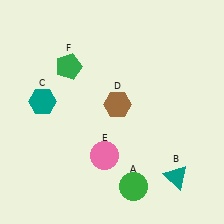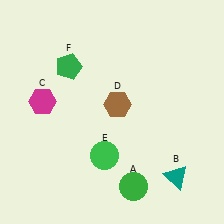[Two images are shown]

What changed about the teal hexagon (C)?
In Image 1, C is teal. In Image 2, it changed to magenta.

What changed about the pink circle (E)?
In Image 1, E is pink. In Image 2, it changed to green.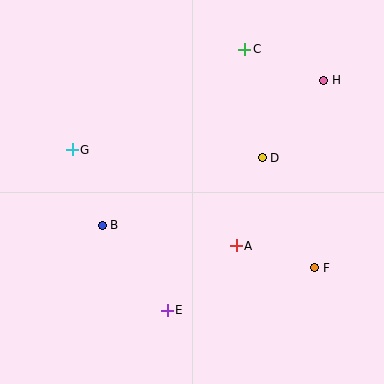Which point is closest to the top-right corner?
Point H is closest to the top-right corner.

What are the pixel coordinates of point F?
Point F is at (315, 268).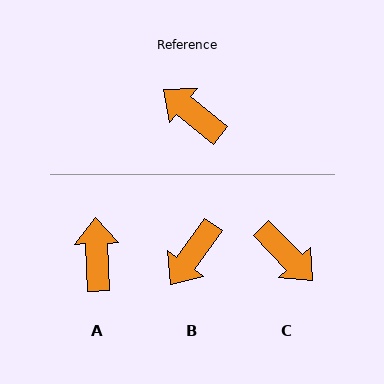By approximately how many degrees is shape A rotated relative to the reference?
Approximately 49 degrees clockwise.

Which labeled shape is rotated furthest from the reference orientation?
C, about 173 degrees away.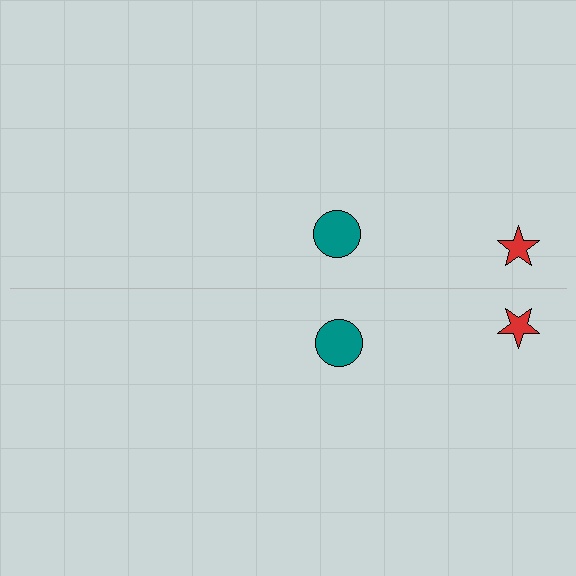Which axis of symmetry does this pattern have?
The pattern has a horizontal axis of symmetry running through the center of the image.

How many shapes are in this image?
There are 4 shapes in this image.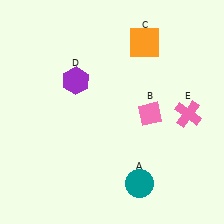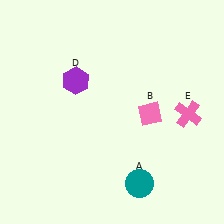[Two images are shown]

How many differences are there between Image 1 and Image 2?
There is 1 difference between the two images.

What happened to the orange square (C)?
The orange square (C) was removed in Image 2. It was in the top-right area of Image 1.